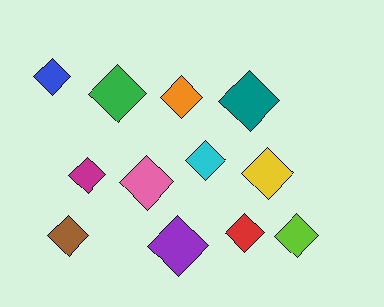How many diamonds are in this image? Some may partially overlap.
There are 12 diamonds.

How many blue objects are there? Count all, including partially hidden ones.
There is 1 blue object.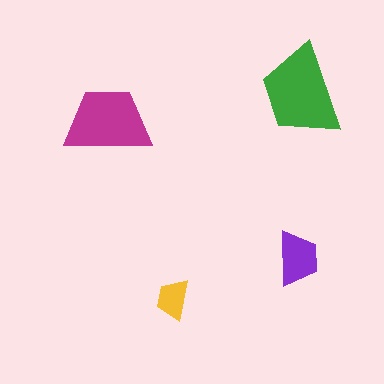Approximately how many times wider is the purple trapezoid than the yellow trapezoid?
About 1.5 times wider.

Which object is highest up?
The green trapezoid is topmost.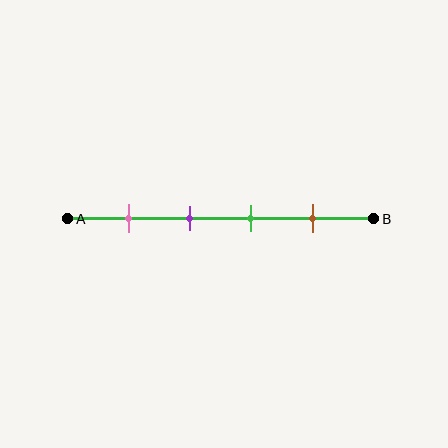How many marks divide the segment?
There are 4 marks dividing the segment.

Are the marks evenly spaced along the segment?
Yes, the marks are approximately evenly spaced.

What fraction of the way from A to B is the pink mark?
The pink mark is approximately 20% (0.2) of the way from A to B.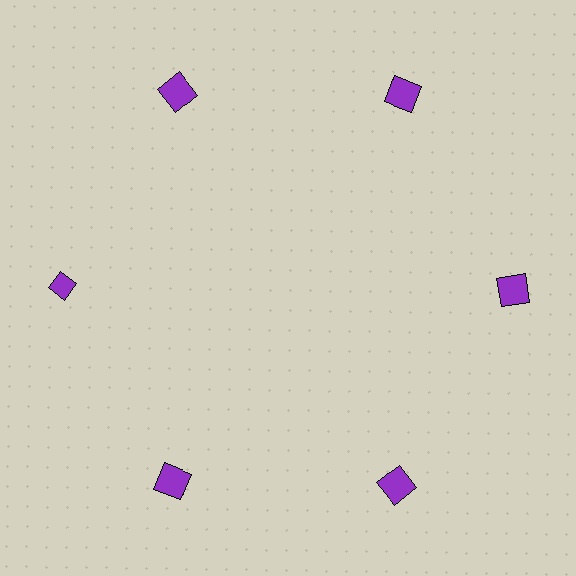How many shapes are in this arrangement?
There are 6 shapes arranged in a ring pattern.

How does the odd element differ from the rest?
It has a different shape: diamond instead of square.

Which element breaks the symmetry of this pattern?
The purple diamond at roughly the 9 o'clock position breaks the symmetry. All other shapes are purple squares.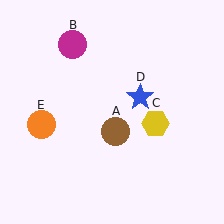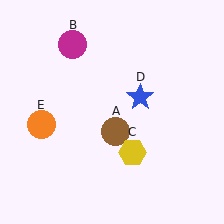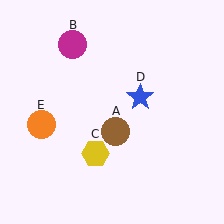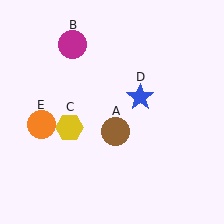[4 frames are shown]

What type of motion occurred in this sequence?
The yellow hexagon (object C) rotated clockwise around the center of the scene.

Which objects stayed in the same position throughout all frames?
Brown circle (object A) and magenta circle (object B) and blue star (object D) and orange circle (object E) remained stationary.